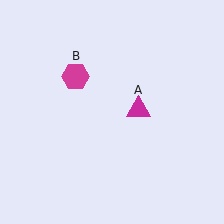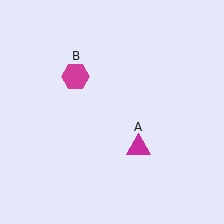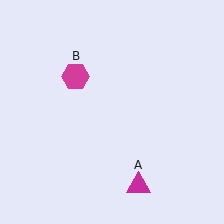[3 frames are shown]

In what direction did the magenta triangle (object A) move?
The magenta triangle (object A) moved down.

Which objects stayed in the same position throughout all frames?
Magenta hexagon (object B) remained stationary.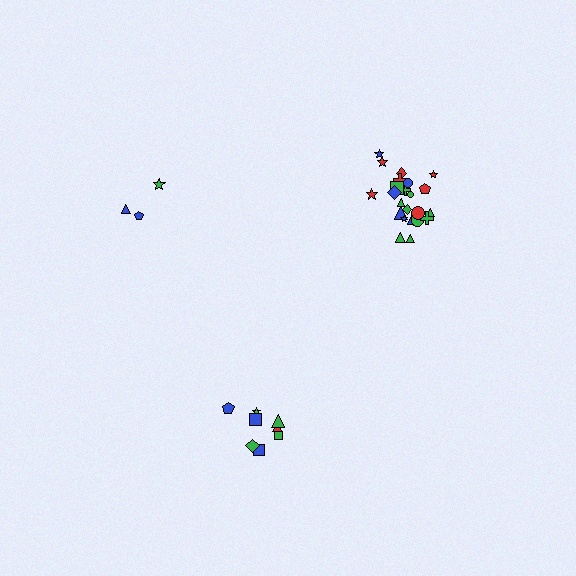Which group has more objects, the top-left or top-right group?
The top-right group.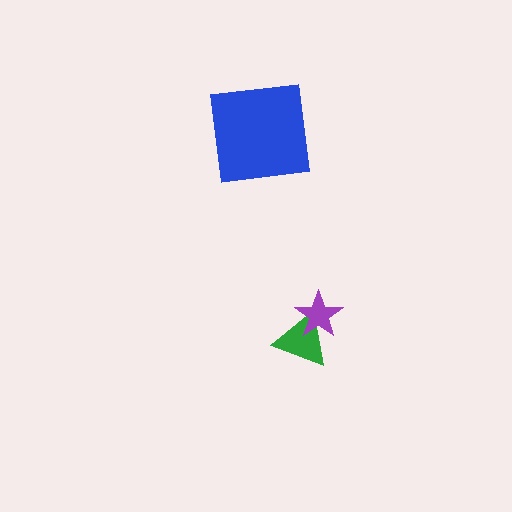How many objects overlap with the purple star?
1 object overlaps with the purple star.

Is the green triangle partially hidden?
Yes, it is partially covered by another shape.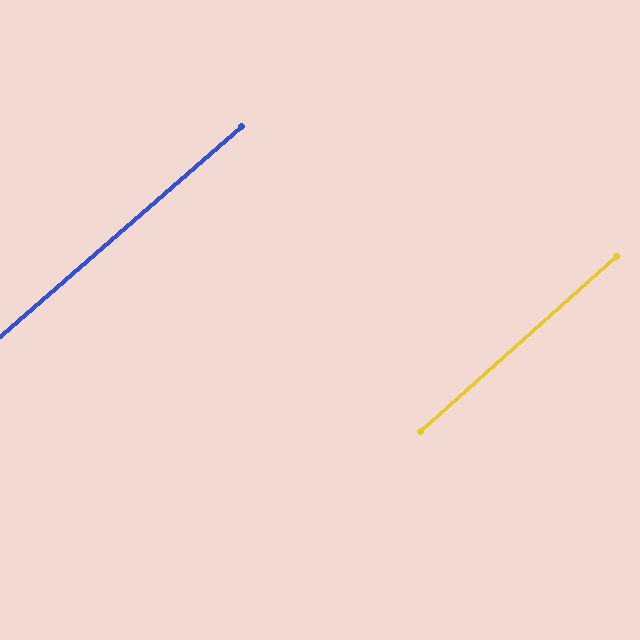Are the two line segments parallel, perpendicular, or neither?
Parallel — their directions differ by only 0.9°.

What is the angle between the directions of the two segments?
Approximately 1 degree.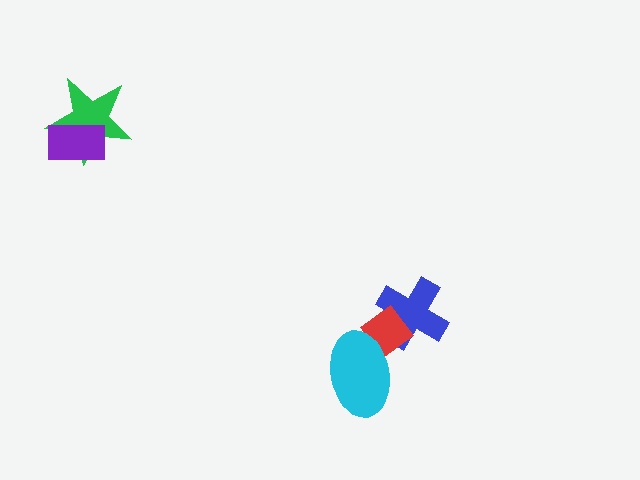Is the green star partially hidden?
Yes, it is partially covered by another shape.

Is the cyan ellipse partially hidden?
No, no other shape covers it.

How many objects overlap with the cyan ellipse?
1 object overlaps with the cyan ellipse.